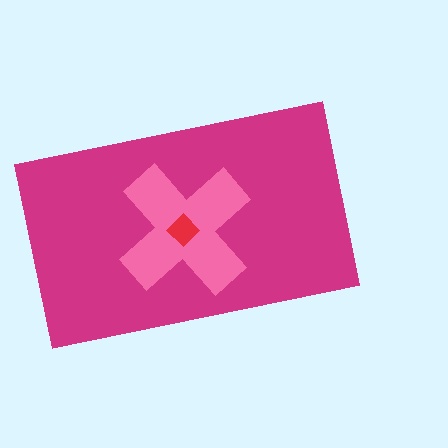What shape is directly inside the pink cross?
The red diamond.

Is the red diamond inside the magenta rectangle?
Yes.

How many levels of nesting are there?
3.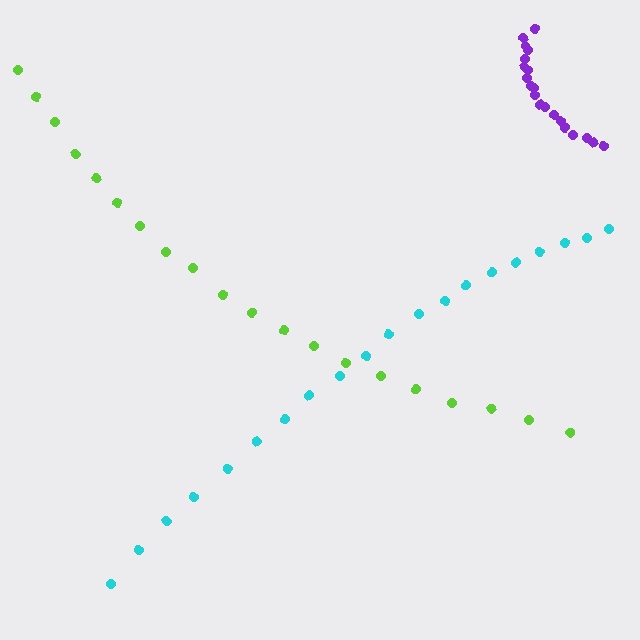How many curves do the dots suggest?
There are 3 distinct paths.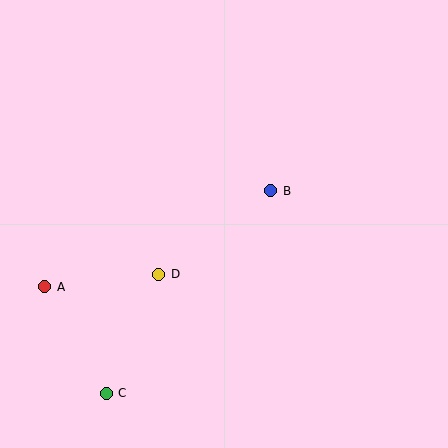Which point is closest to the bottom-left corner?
Point C is closest to the bottom-left corner.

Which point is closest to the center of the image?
Point B at (271, 191) is closest to the center.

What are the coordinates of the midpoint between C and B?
The midpoint between C and B is at (188, 292).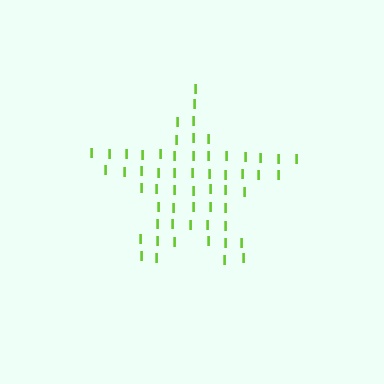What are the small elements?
The small elements are letter I's.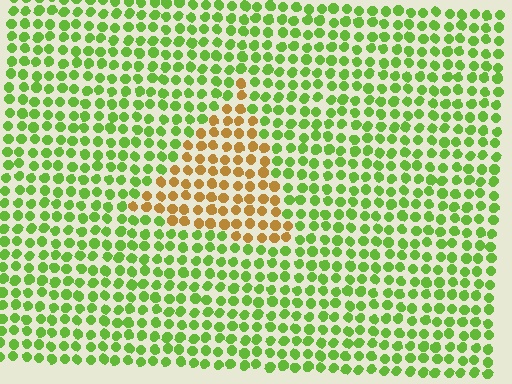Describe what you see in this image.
The image is filled with small lime elements in a uniform arrangement. A triangle-shaped region is visible where the elements are tinted to a slightly different hue, forming a subtle color boundary.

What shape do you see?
I see a triangle.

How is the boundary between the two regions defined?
The boundary is defined purely by a slight shift in hue (about 63 degrees). Spacing, size, and orientation are identical on both sides.